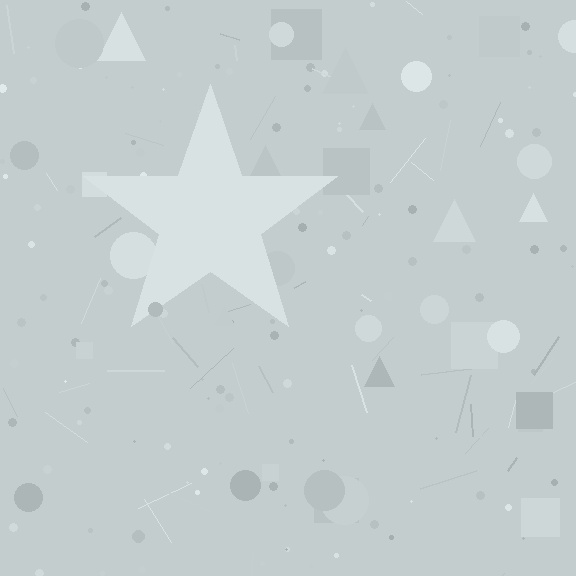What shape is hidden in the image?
A star is hidden in the image.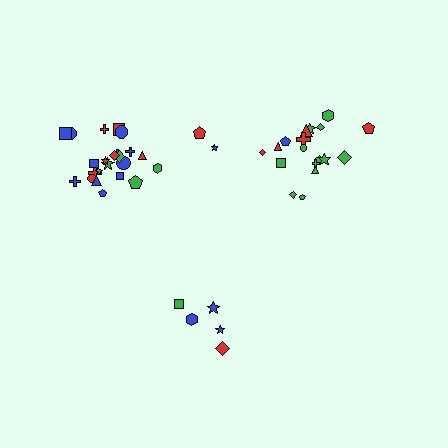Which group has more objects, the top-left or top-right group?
The top-left group.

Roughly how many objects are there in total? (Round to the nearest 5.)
Roughly 50 objects in total.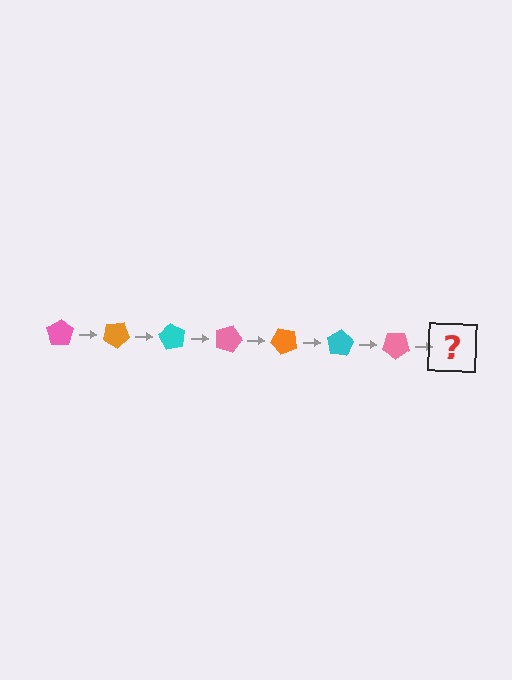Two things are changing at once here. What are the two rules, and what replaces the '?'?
The two rules are that it rotates 30 degrees each step and the color cycles through pink, orange, and cyan. The '?' should be an orange pentagon, rotated 210 degrees from the start.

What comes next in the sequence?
The next element should be an orange pentagon, rotated 210 degrees from the start.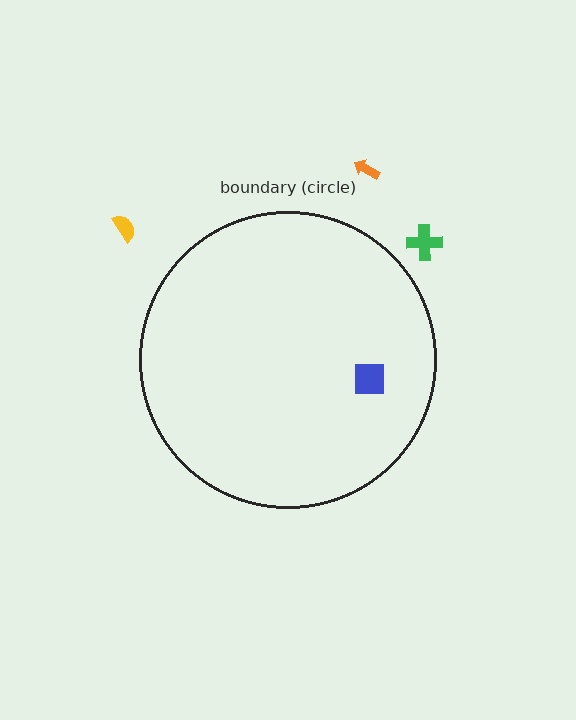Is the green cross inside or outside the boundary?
Outside.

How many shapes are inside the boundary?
1 inside, 3 outside.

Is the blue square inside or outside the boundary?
Inside.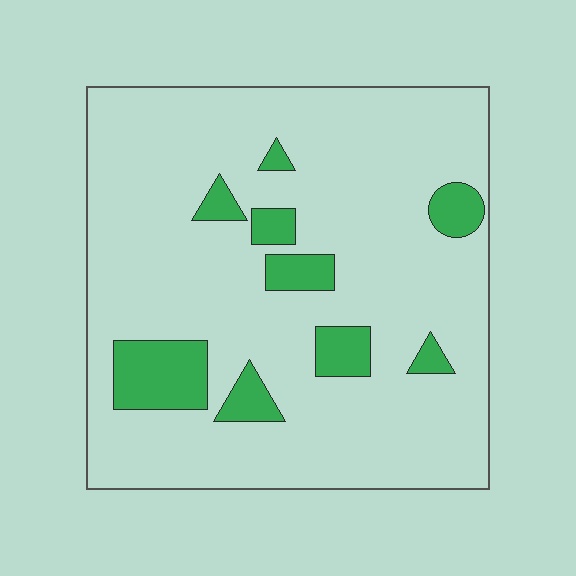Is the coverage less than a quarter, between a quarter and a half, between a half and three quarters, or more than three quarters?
Less than a quarter.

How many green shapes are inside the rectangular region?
9.